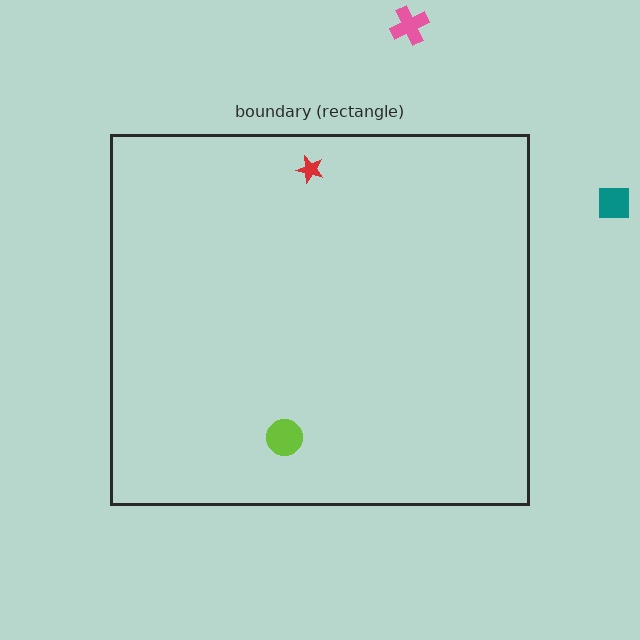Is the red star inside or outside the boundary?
Inside.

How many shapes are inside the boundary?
2 inside, 2 outside.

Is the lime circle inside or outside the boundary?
Inside.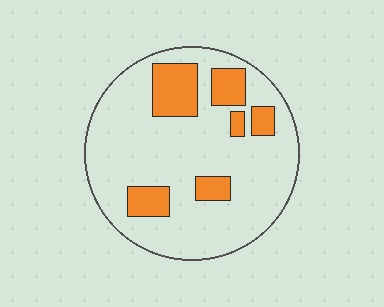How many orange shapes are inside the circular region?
6.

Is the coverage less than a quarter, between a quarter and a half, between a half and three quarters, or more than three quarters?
Less than a quarter.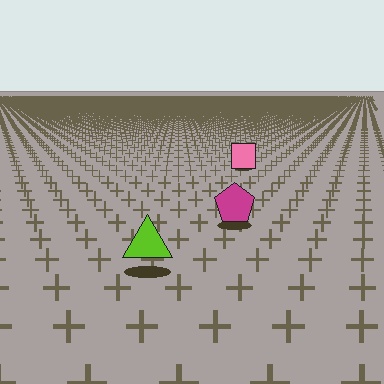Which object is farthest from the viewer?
The pink square is farthest from the viewer. It appears smaller and the ground texture around it is denser.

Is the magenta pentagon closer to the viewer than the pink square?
Yes. The magenta pentagon is closer — you can tell from the texture gradient: the ground texture is coarser near it.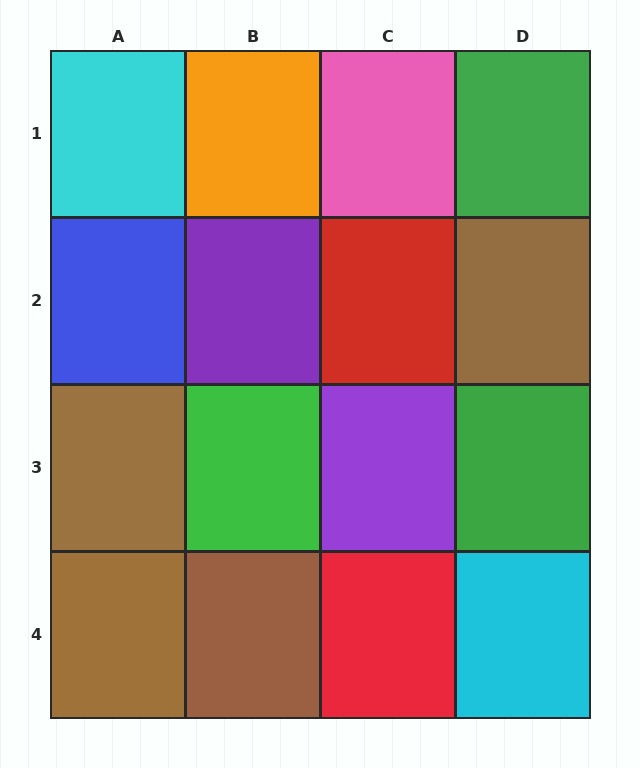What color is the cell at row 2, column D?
Brown.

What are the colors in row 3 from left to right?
Brown, green, purple, green.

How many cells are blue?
1 cell is blue.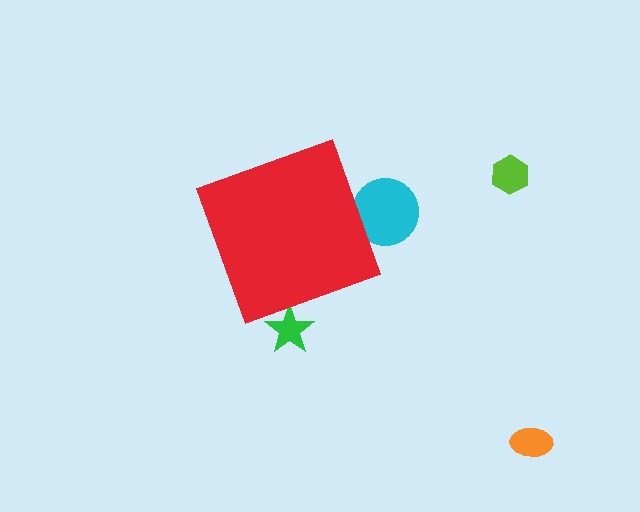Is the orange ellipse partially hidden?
No, the orange ellipse is fully visible.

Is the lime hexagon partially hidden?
No, the lime hexagon is fully visible.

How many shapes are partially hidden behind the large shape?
2 shapes are partially hidden.